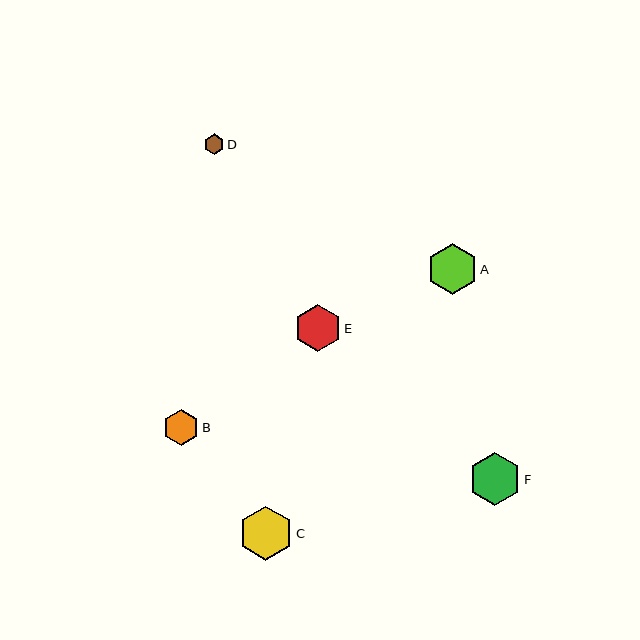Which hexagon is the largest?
Hexagon C is the largest with a size of approximately 53 pixels.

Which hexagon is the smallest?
Hexagon D is the smallest with a size of approximately 20 pixels.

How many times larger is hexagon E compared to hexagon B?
Hexagon E is approximately 1.3 times the size of hexagon B.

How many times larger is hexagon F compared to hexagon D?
Hexagon F is approximately 2.6 times the size of hexagon D.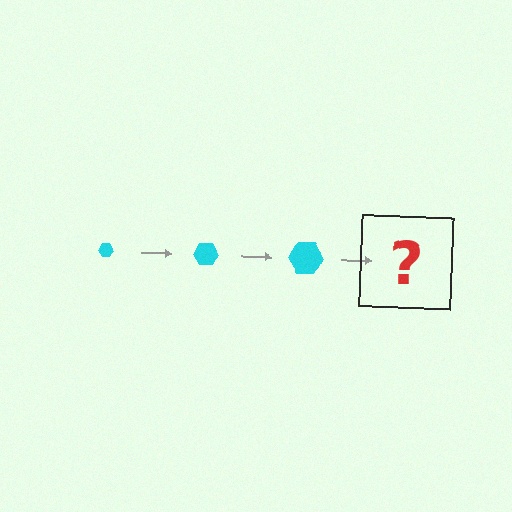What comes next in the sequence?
The next element should be a cyan hexagon, larger than the previous one.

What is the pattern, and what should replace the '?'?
The pattern is that the hexagon gets progressively larger each step. The '?' should be a cyan hexagon, larger than the previous one.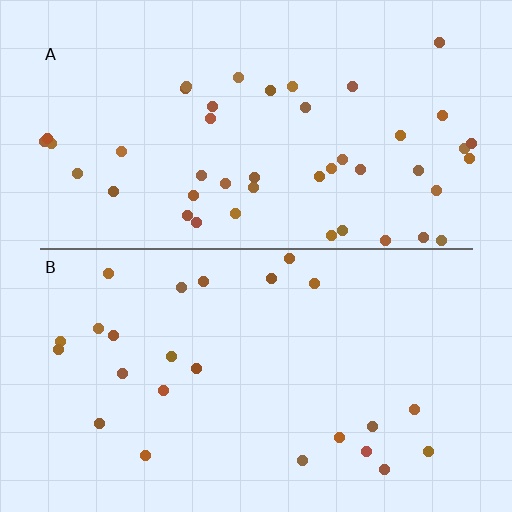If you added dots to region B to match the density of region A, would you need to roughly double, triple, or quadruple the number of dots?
Approximately double.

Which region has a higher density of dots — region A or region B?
A (the top).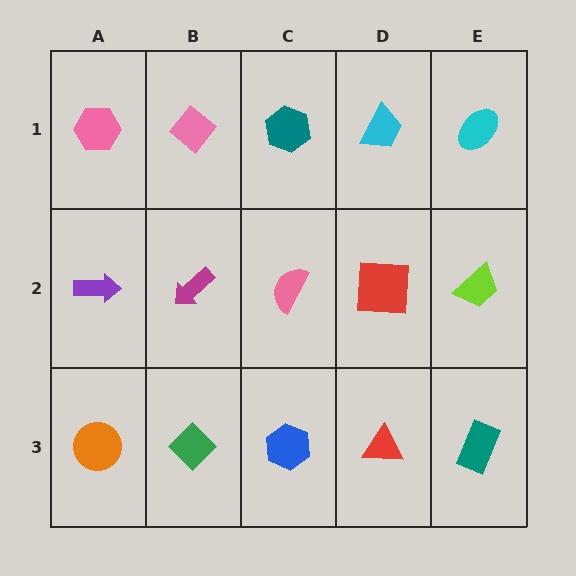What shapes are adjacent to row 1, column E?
A lime trapezoid (row 2, column E), a cyan trapezoid (row 1, column D).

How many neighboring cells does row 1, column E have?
2.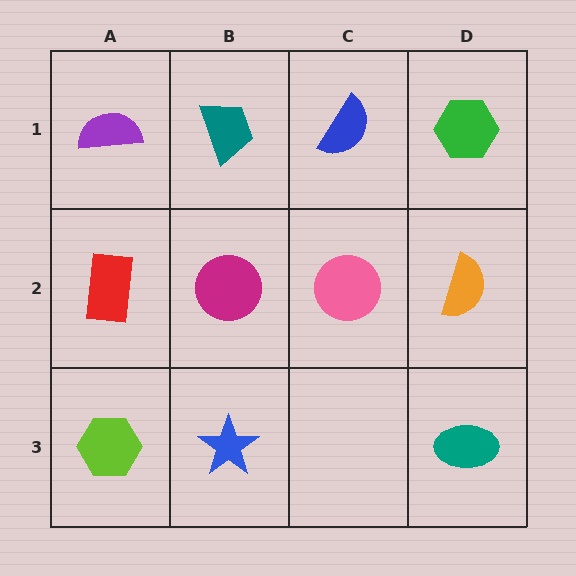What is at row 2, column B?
A magenta circle.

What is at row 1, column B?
A teal trapezoid.